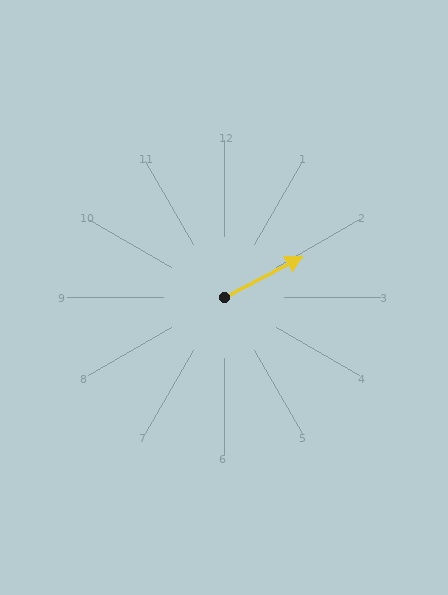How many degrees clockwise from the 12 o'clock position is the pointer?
Approximately 62 degrees.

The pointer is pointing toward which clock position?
Roughly 2 o'clock.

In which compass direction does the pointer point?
Northeast.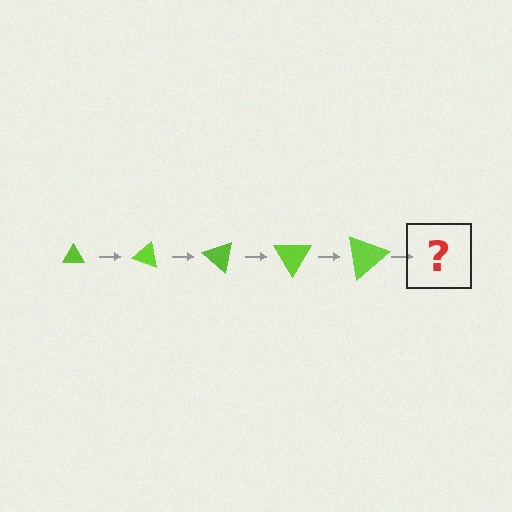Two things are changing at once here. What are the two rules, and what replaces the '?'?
The two rules are that the triangle grows larger each step and it rotates 20 degrees each step. The '?' should be a triangle, larger than the previous one and rotated 100 degrees from the start.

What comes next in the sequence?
The next element should be a triangle, larger than the previous one and rotated 100 degrees from the start.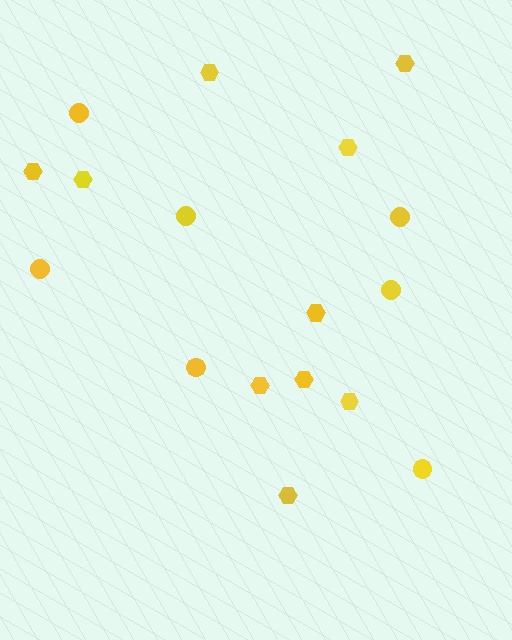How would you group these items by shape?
There are 2 groups: one group of hexagons (10) and one group of circles (7).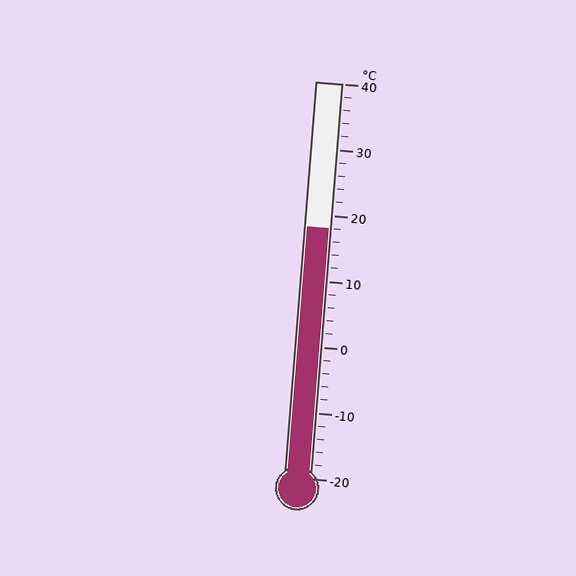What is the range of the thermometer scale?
The thermometer scale ranges from -20°C to 40°C.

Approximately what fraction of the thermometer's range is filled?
The thermometer is filled to approximately 65% of its range.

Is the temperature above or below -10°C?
The temperature is above -10°C.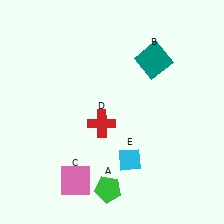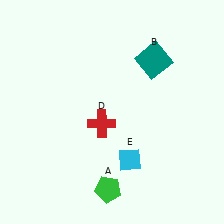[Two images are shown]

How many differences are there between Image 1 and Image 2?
There is 1 difference between the two images.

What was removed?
The pink square (C) was removed in Image 2.